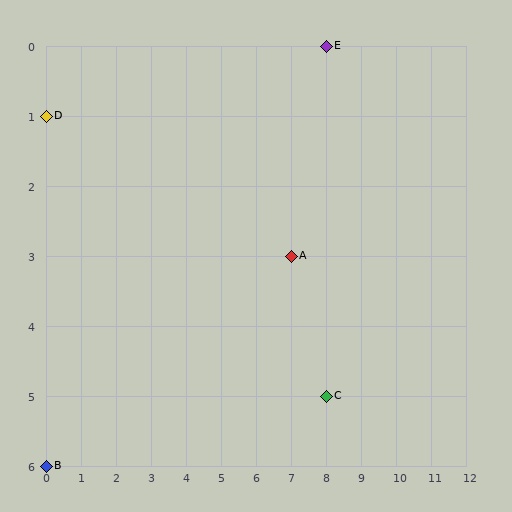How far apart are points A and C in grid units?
Points A and C are 1 column and 2 rows apart (about 2.2 grid units diagonally).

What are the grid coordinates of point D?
Point D is at grid coordinates (0, 1).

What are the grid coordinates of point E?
Point E is at grid coordinates (8, 0).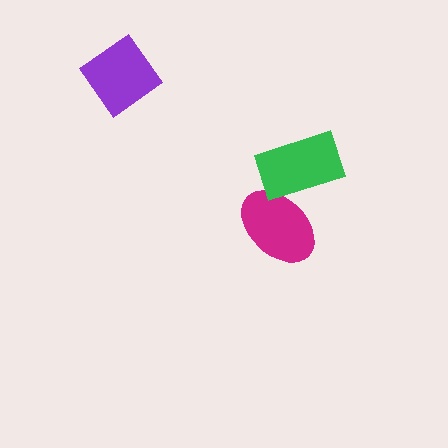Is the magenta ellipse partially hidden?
Yes, it is partially covered by another shape.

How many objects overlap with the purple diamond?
0 objects overlap with the purple diamond.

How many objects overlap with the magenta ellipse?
1 object overlaps with the magenta ellipse.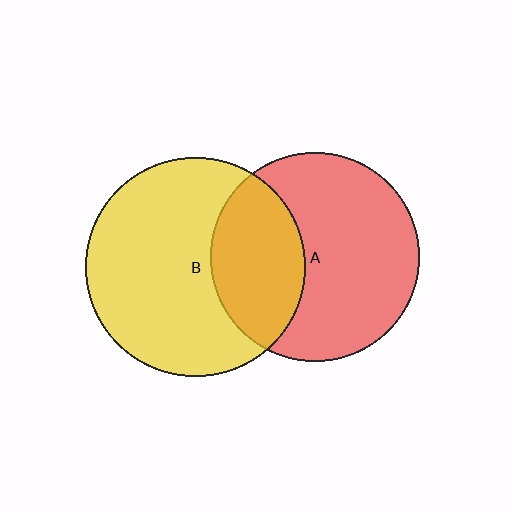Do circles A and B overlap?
Yes.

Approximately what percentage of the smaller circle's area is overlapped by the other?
Approximately 35%.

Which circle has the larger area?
Circle B (yellow).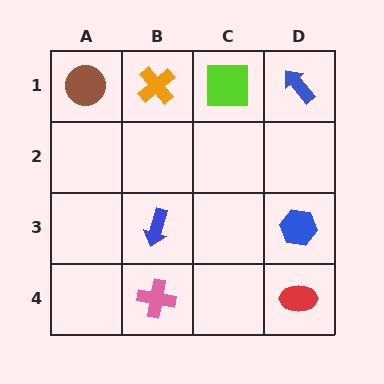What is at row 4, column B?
A pink cross.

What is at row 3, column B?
A blue arrow.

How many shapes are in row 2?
0 shapes.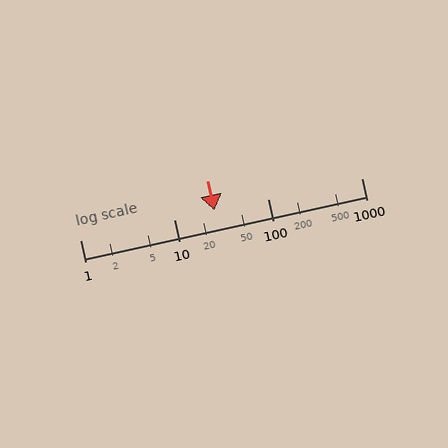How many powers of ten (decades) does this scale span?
The scale spans 3 decades, from 1 to 1000.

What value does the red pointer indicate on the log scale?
The pointer indicates approximately 27.